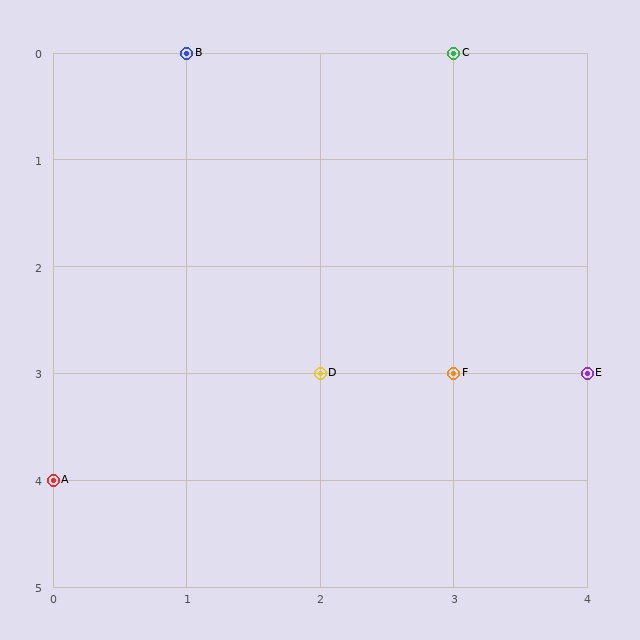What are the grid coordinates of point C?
Point C is at grid coordinates (3, 0).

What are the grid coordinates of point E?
Point E is at grid coordinates (4, 3).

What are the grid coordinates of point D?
Point D is at grid coordinates (2, 3).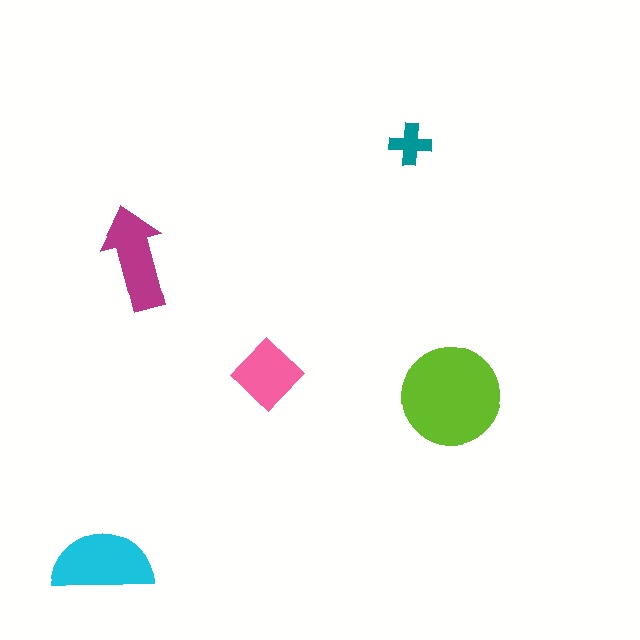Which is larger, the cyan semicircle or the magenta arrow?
The cyan semicircle.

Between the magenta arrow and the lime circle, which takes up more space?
The lime circle.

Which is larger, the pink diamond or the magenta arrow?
The magenta arrow.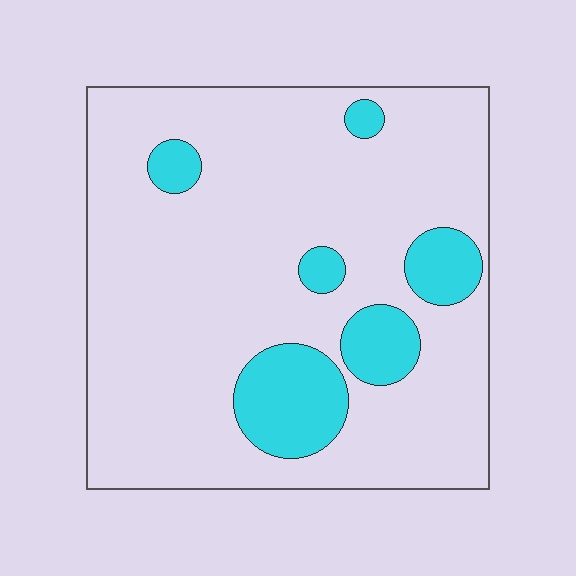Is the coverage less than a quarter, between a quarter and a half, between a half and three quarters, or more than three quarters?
Less than a quarter.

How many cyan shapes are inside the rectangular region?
6.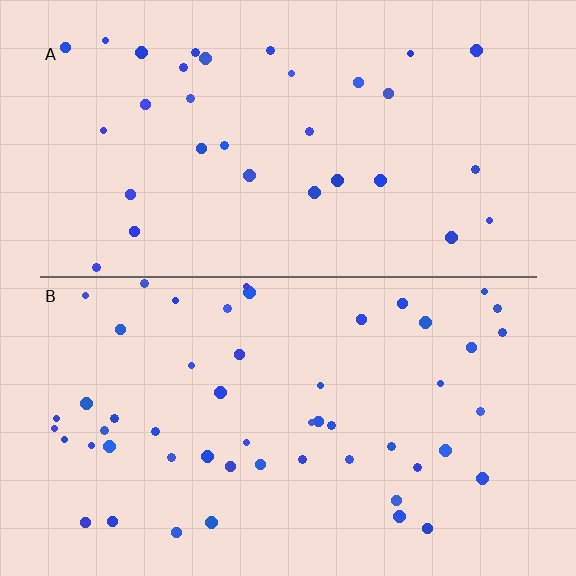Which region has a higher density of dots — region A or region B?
B (the bottom).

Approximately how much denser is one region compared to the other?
Approximately 1.7× — region B over region A.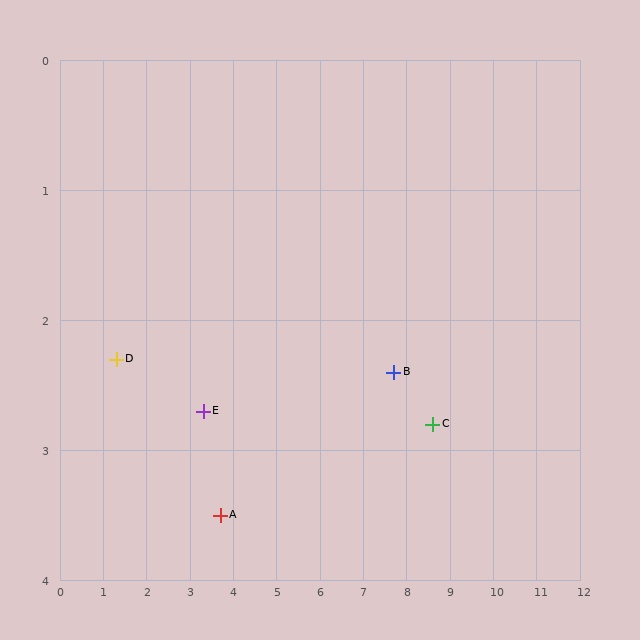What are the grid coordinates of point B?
Point B is at approximately (7.7, 2.4).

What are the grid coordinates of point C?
Point C is at approximately (8.6, 2.8).